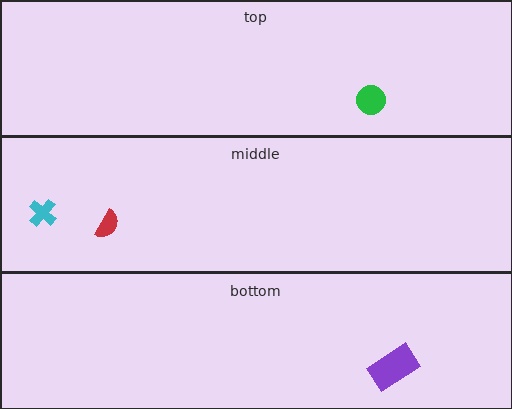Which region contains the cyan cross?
The middle region.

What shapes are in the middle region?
The red semicircle, the cyan cross.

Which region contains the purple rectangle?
The bottom region.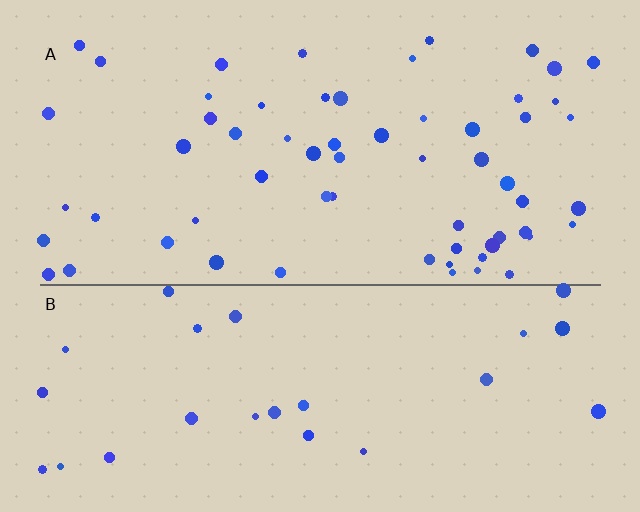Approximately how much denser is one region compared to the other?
Approximately 2.3× — region A over region B.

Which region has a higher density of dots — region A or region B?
A (the top).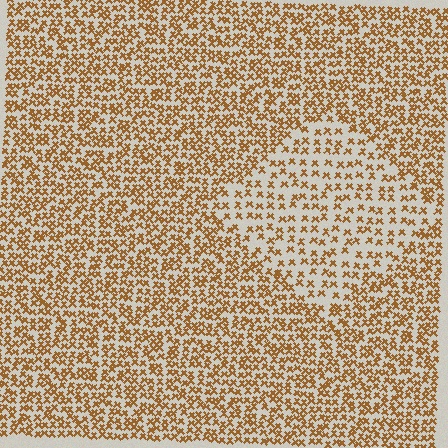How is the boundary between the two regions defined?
The boundary is defined by a change in element density (approximately 1.9x ratio). All elements are the same color, size, and shape.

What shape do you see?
I see a diamond.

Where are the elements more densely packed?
The elements are more densely packed outside the diamond boundary.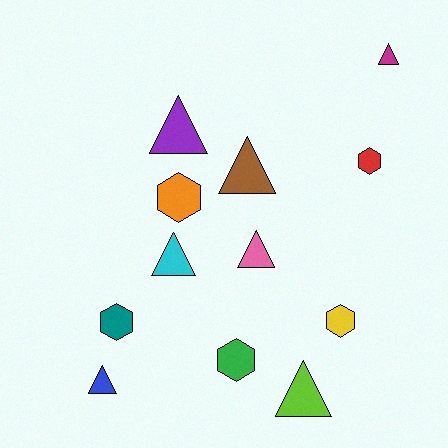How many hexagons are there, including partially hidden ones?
There are 5 hexagons.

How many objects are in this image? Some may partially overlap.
There are 12 objects.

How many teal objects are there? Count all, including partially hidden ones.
There is 1 teal object.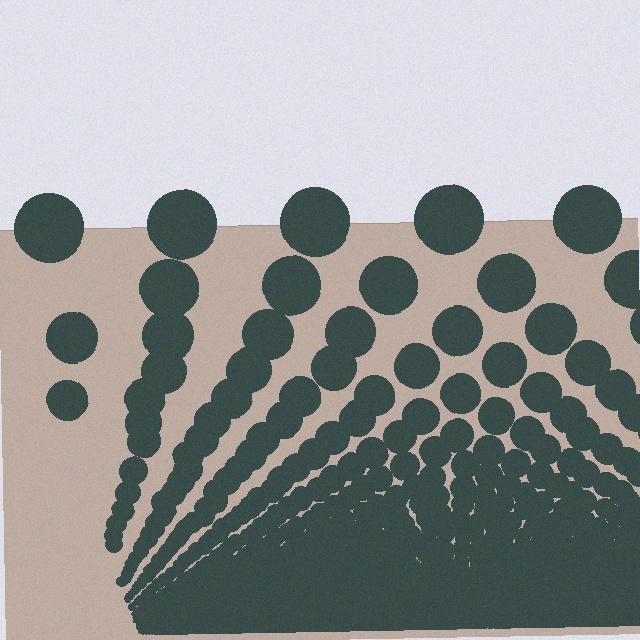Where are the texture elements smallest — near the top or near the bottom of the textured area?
Near the bottom.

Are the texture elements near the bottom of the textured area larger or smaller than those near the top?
Smaller. The gradient is inverted — elements near the bottom are smaller and denser.